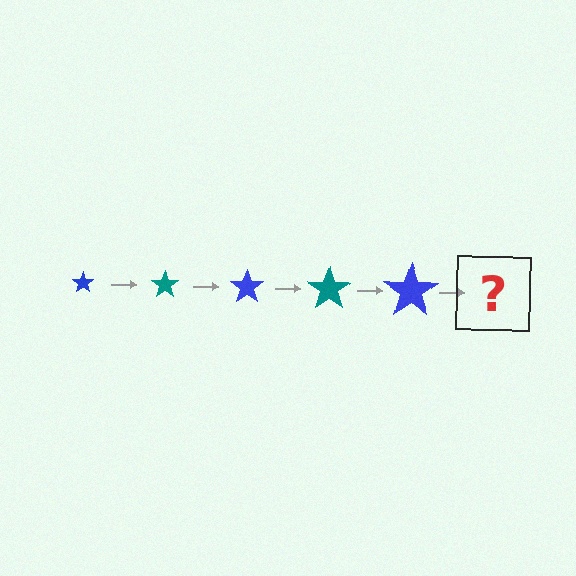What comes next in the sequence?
The next element should be a teal star, larger than the previous one.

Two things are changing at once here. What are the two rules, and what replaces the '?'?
The two rules are that the star grows larger each step and the color cycles through blue and teal. The '?' should be a teal star, larger than the previous one.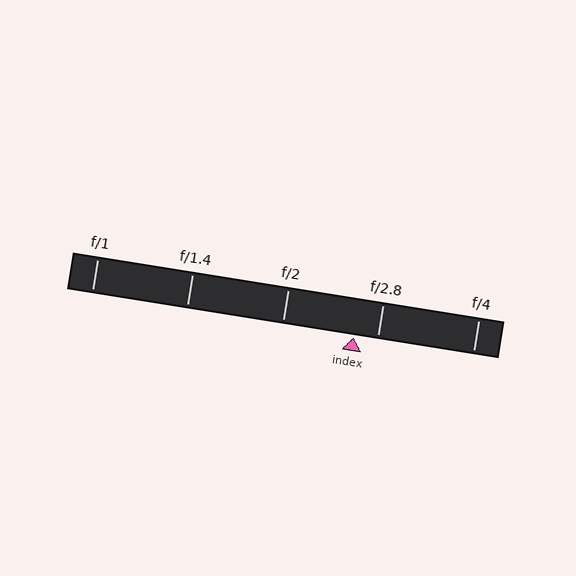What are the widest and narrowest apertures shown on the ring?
The widest aperture shown is f/1 and the narrowest is f/4.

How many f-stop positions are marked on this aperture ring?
There are 5 f-stop positions marked.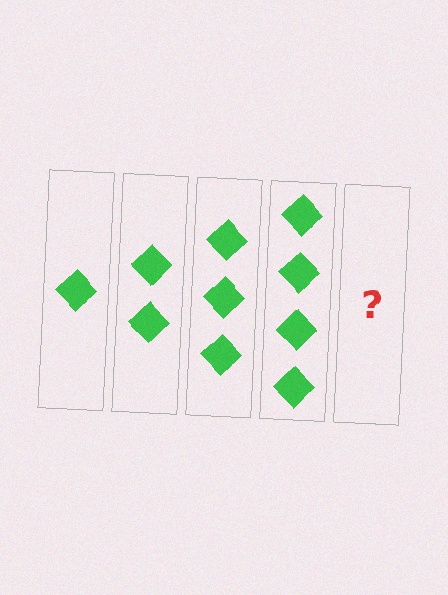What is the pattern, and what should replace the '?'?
The pattern is that each step adds one more diamond. The '?' should be 5 diamonds.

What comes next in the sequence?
The next element should be 5 diamonds.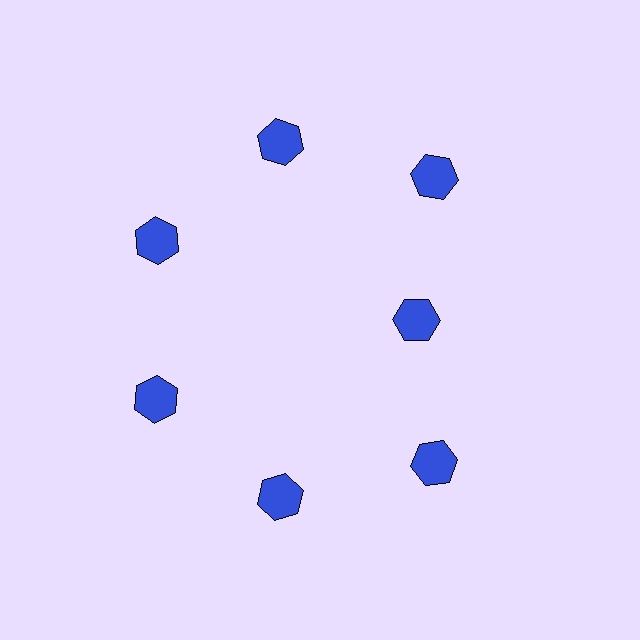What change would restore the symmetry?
The symmetry would be restored by moving it outward, back onto the ring so that all 7 hexagons sit at equal angles and equal distance from the center.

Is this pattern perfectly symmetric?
No. The 7 blue hexagons are arranged in a ring, but one element near the 3 o'clock position is pulled inward toward the center, breaking the 7-fold rotational symmetry.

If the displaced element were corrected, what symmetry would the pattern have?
It would have 7-fold rotational symmetry — the pattern would map onto itself every 51 degrees.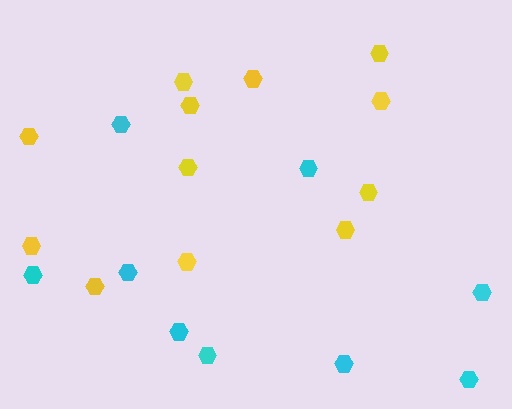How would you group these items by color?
There are 2 groups: one group of cyan hexagons (9) and one group of yellow hexagons (12).